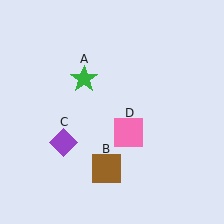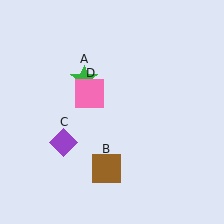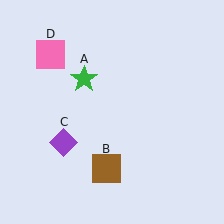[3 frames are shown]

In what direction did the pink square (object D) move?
The pink square (object D) moved up and to the left.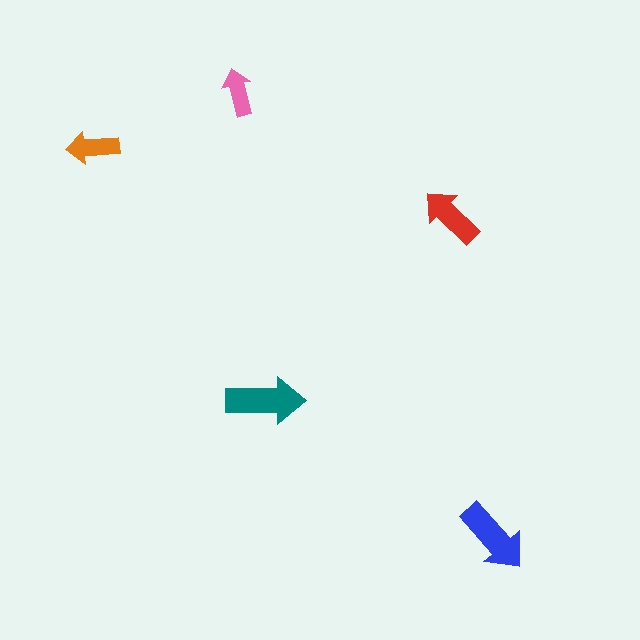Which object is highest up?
The pink arrow is topmost.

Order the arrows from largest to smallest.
the teal one, the blue one, the red one, the orange one, the pink one.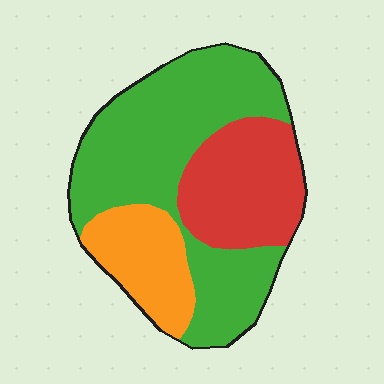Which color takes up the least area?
Orange, at roughly 20%.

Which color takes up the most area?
Green, at roughly 55%.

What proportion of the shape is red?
Red takes up about one quarter (1/4) of the shape.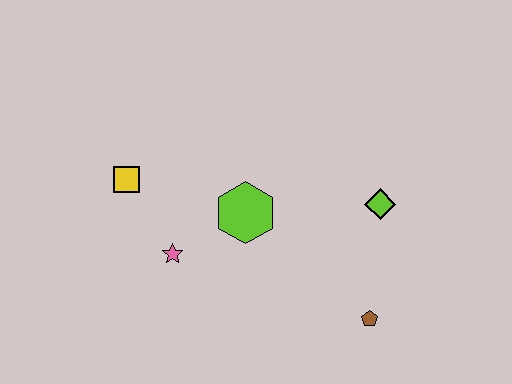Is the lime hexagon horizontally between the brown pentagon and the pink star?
Yes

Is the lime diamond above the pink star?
Yes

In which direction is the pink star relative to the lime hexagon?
The pink star is to the left of the lime hexagon.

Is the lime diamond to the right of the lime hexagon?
Yes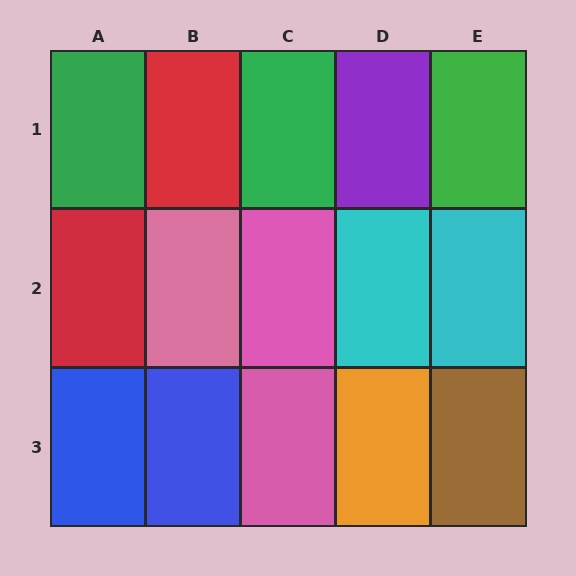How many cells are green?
3 cells are green.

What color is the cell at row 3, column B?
Blue.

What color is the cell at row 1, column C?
Green.